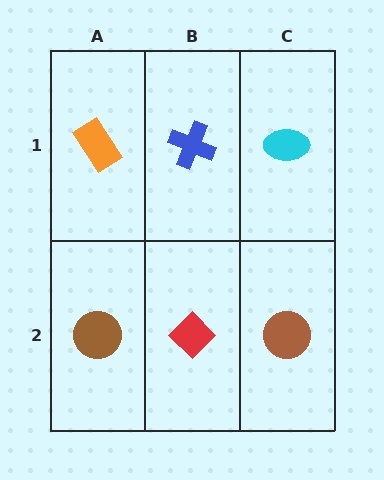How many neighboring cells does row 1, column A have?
2.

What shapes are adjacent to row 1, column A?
A brown circle (row 2, column A), a blue cross (row 1, column B).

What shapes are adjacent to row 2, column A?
An orange rectangle (row 1, column A), a red diamond (row 2, column B).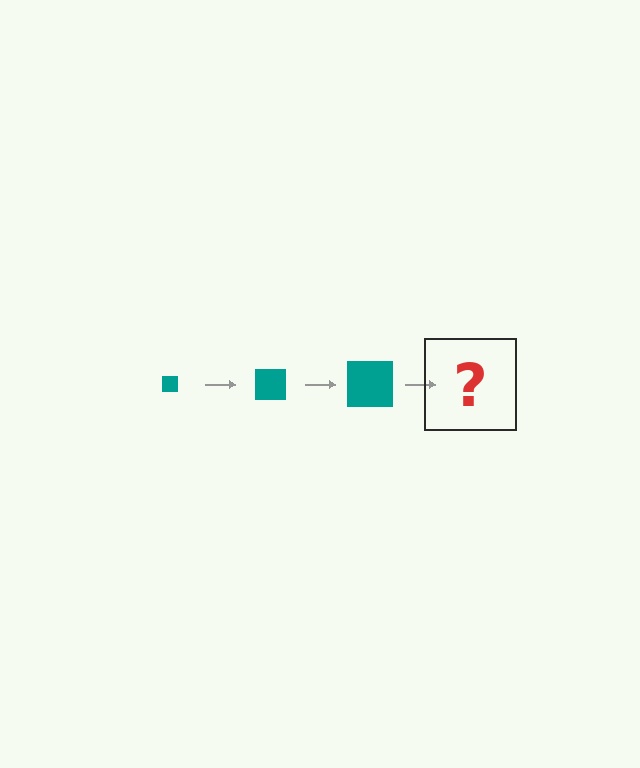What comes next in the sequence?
The next element should be a teal square, larger than the previous one.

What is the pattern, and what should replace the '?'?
The pattern is that the square gets progressively larger each step. The '?' should be a teal square, larger than the previous one.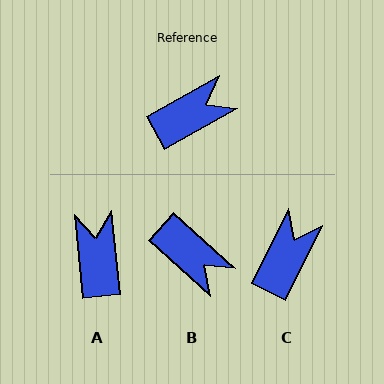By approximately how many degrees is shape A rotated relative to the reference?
Approximately 66 degrees counter-clockwise.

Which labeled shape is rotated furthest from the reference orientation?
B, about 72 degrees away.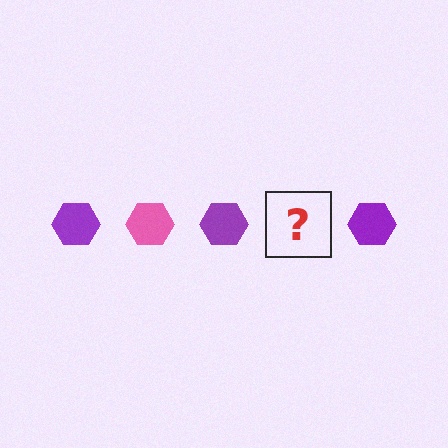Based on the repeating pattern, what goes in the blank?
The blank should be a pink hexagon.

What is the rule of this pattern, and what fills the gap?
The rule is that the pattern cycles through purple, pink hexagons. The gap should be filled with a pink hexagon.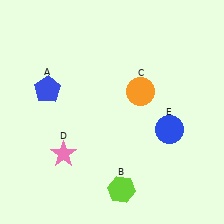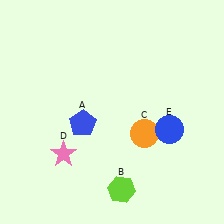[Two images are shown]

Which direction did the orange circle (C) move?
The orange circle (C) moved down.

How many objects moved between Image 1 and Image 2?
2 objects moved between the two images.